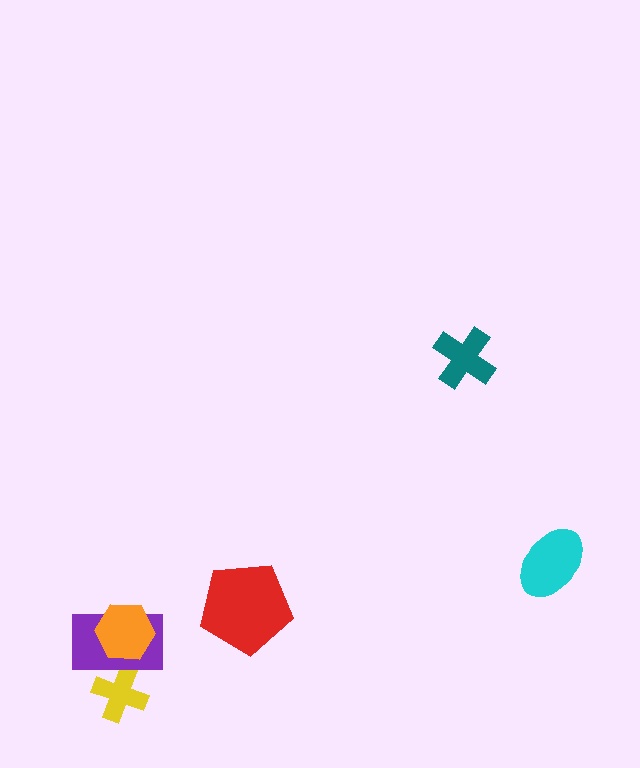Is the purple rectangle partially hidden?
Yes, it is partially covered by another shape.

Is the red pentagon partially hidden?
No, no other shape covers it.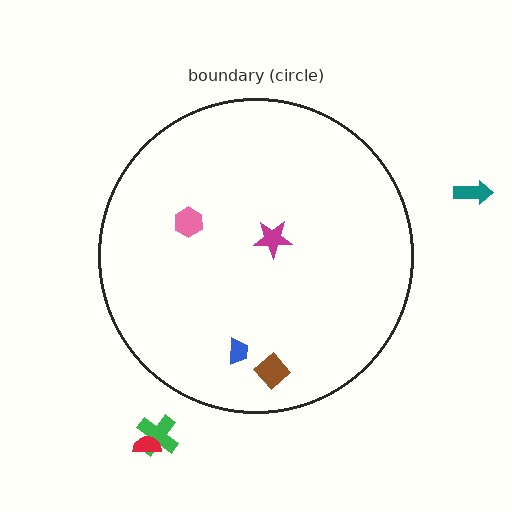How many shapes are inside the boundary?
4 inside, 3 outside.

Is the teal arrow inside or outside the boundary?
Outside.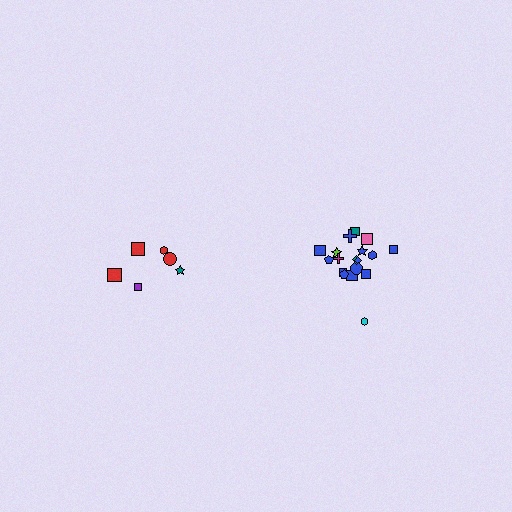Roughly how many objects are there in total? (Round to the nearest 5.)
Roughly 25 objects in total.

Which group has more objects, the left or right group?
The right group.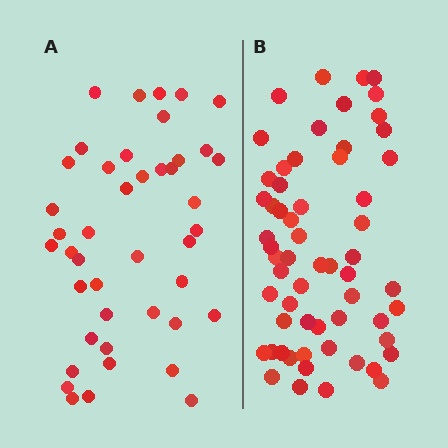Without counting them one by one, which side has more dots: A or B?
Region B (the right region) has more dots.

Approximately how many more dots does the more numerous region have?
Region B has approximately 15 more dots than region A.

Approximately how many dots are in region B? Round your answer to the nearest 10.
About 60 dots.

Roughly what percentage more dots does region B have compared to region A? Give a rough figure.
About 40% more.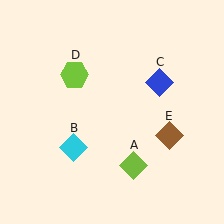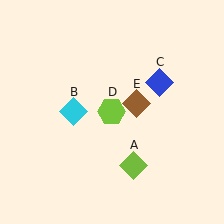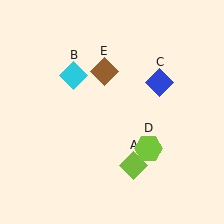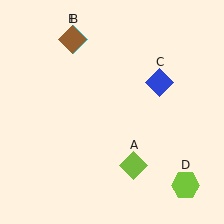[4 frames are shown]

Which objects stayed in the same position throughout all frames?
Lime diamond (object A) and blue diamond (object C) remained stationary.